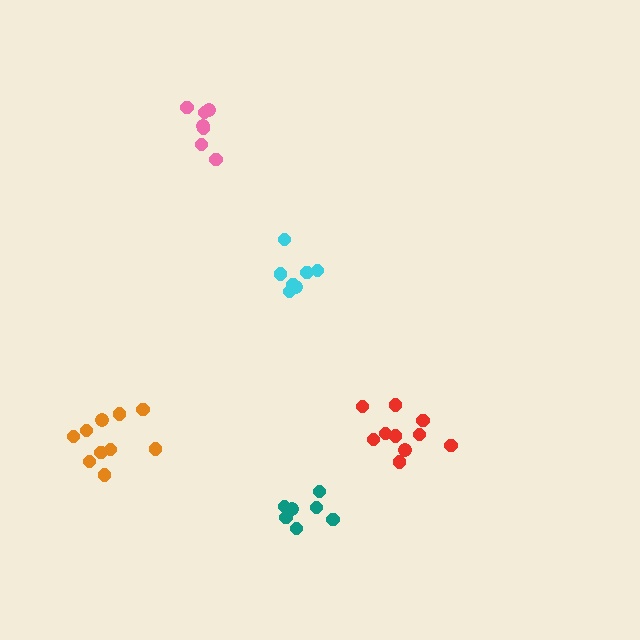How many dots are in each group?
Group 1: 7 dots, Group 2: 7 dots, Group 3: 10 dots, Group 4: 7 dots, Group 5: 10 dots (41 total).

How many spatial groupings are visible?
There are 5 spatial groupings.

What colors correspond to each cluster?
The clusters are colored: teal, cyan, red, pink, orange.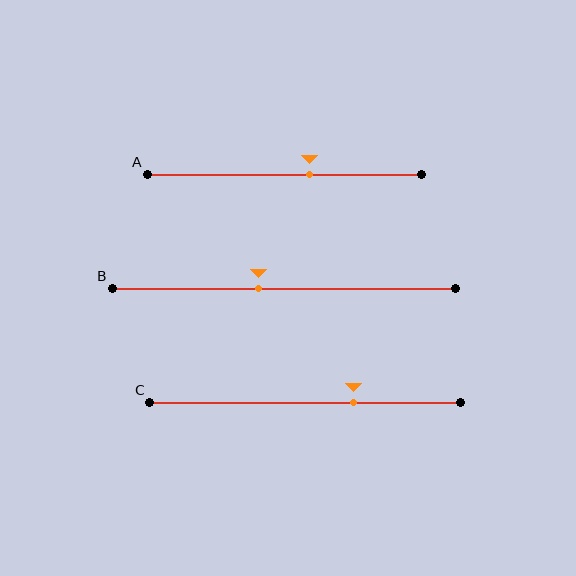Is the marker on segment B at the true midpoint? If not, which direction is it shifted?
No, the marker on segment B is shifted to the left by about 7% of the segment length.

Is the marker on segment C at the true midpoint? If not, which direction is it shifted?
No, the marker on segment C is shifted to the right by about 15% of the segment length.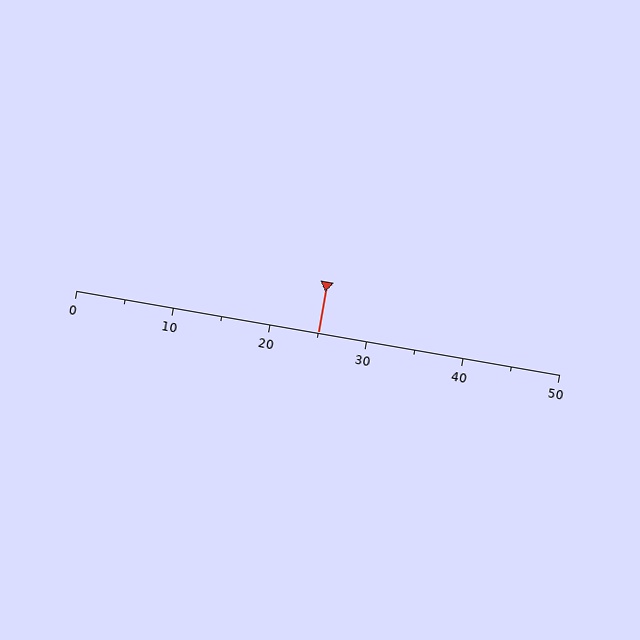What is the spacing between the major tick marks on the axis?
The major ticks are spaced 10 apart.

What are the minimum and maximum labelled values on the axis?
The axis runs from 0 to 50.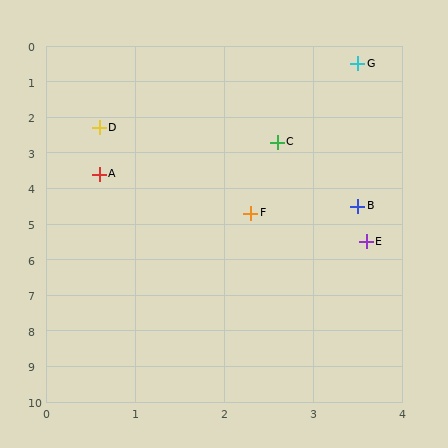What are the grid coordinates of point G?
Point G is at approximately (3.5, 0.5).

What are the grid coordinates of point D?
Point D is at approximately (0.6, 2.3).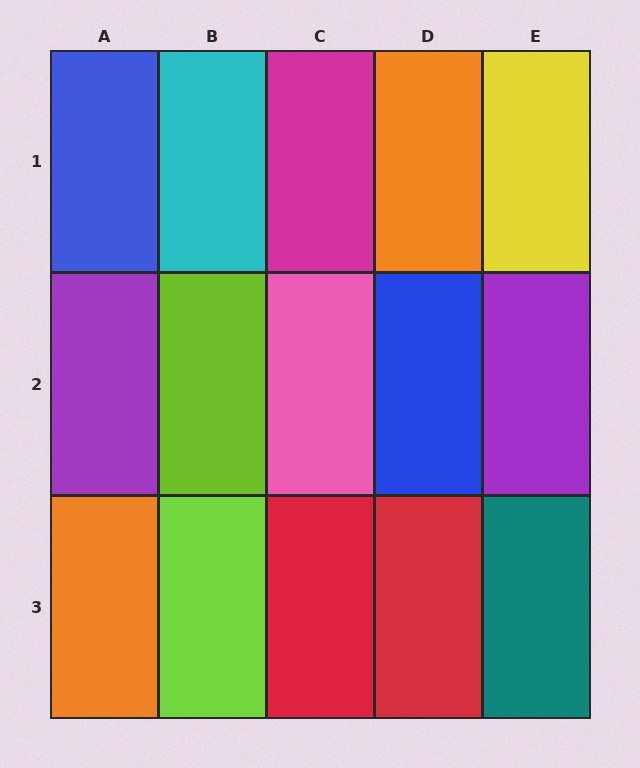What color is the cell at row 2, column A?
Purple.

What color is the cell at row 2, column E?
Purple.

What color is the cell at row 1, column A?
Blue.